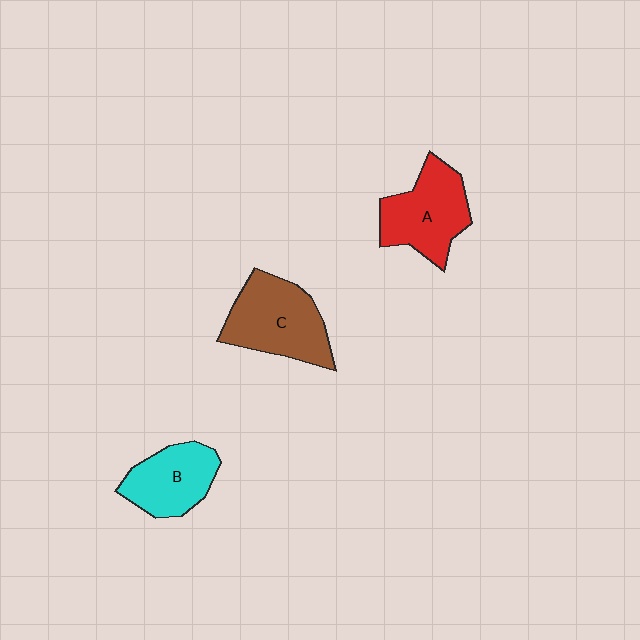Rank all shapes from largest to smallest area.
From largest to smallest: C (brown), A (red), B (cyan).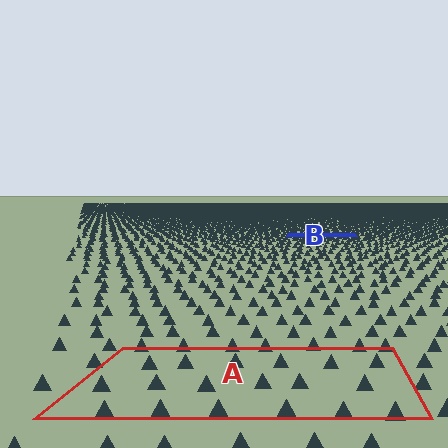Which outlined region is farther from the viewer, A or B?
Region B is farther from the viewer — the texture elements inside it appear smaller and more densely packed.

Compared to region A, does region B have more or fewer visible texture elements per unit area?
Region B has more texture elements per unit area — they are packed more densely because it is farther away.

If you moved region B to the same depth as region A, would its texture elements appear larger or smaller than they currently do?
They would appear larger. At a closer depth, the same texture elements are projected at a bigger on-screen size.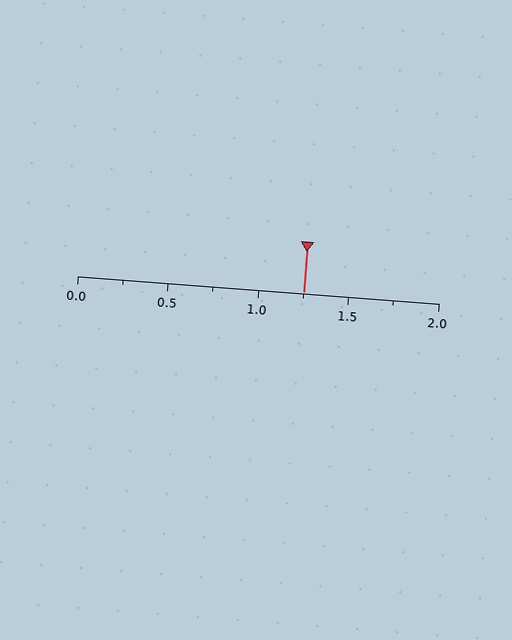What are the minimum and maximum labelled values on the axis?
The axis runs from 0.0 to 2.0.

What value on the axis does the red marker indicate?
The marker indicates approximately 1.25.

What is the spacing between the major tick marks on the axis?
The major ticks are spaced 0.5 apart.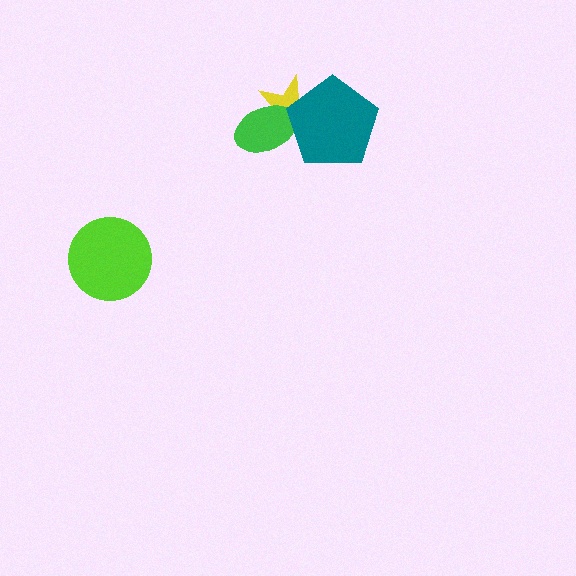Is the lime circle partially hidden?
No, no other shape covers it.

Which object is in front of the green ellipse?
The teal pentagon is in front of the green ellipse.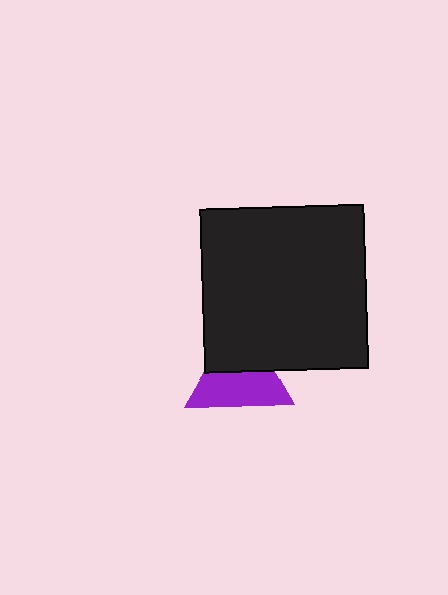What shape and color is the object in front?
The object in front is a black square.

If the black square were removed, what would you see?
You would see the complete purple triangle.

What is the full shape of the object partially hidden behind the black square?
The partially hidden object is a purple triangle.